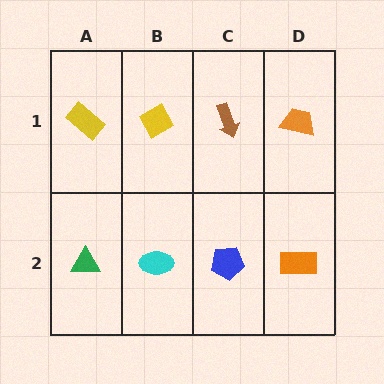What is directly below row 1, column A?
A green triangle.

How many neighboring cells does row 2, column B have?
3.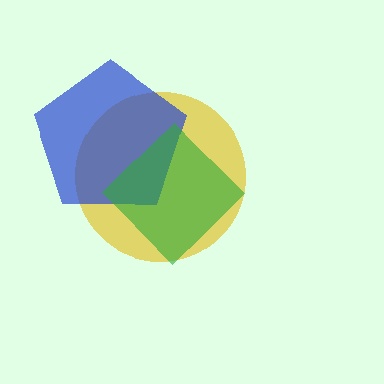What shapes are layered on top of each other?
The layered shapes are: a yellow circle, a blue pentagon, a green diamond.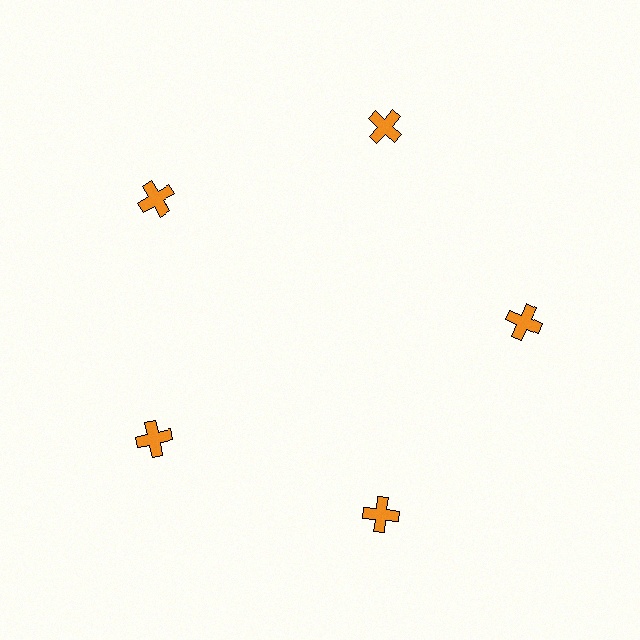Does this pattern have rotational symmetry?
Yes, this pattern has 5-fold rotational symmetry. It looks the same after rotating 72 degrees around the center.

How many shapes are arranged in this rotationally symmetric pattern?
There are 5 shapes, arranged in 5 groups of 1.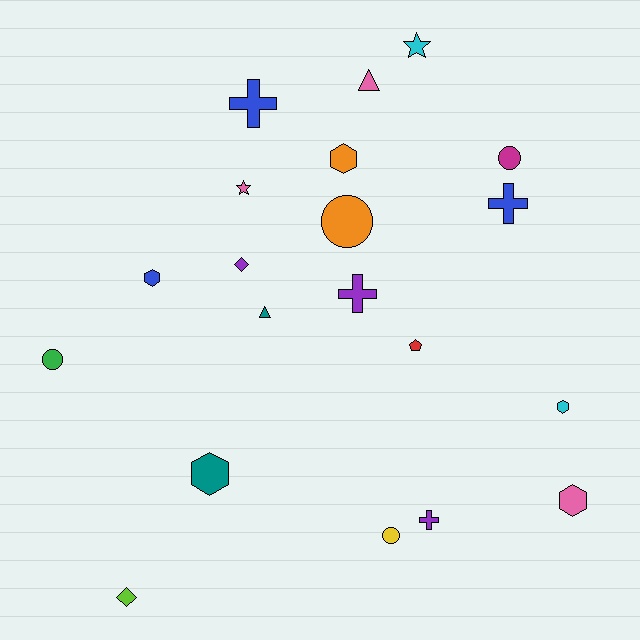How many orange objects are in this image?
There are 2 orange objects.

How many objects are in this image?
There are 20 objects.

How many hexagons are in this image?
There are 5 hexagons.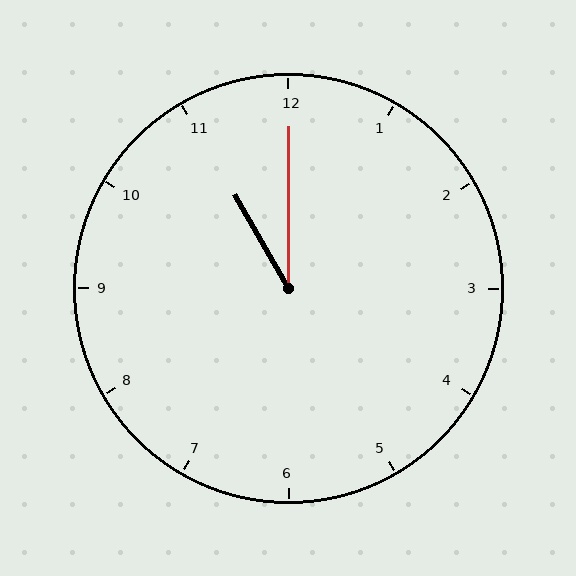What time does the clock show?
11:00.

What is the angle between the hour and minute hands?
Approximately 30 degrees.